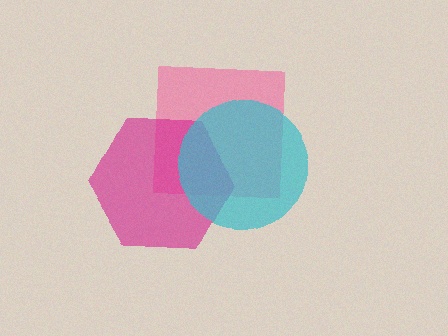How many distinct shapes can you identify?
There are 3 distinct shapes: a pink square, a magenta hexagon, a cyan circle.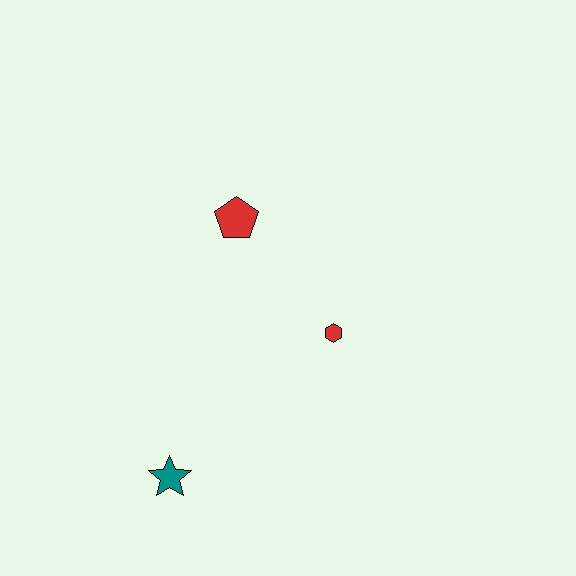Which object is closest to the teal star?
The red hexagon is closest to the teal star.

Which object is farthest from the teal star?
The red pentagon is farthest from the teal star.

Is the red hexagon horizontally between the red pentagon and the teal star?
No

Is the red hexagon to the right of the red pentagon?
Yes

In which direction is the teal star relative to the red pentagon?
The teal star is below the red pentagon.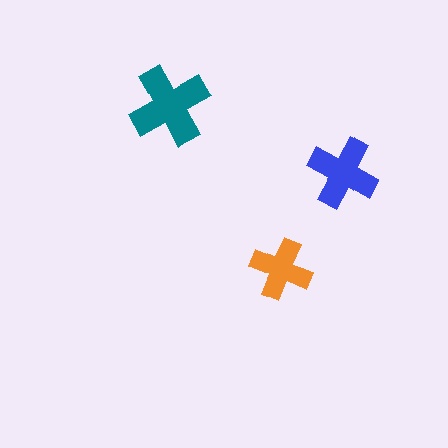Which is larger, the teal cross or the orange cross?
The teal one.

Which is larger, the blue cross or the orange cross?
The blue one.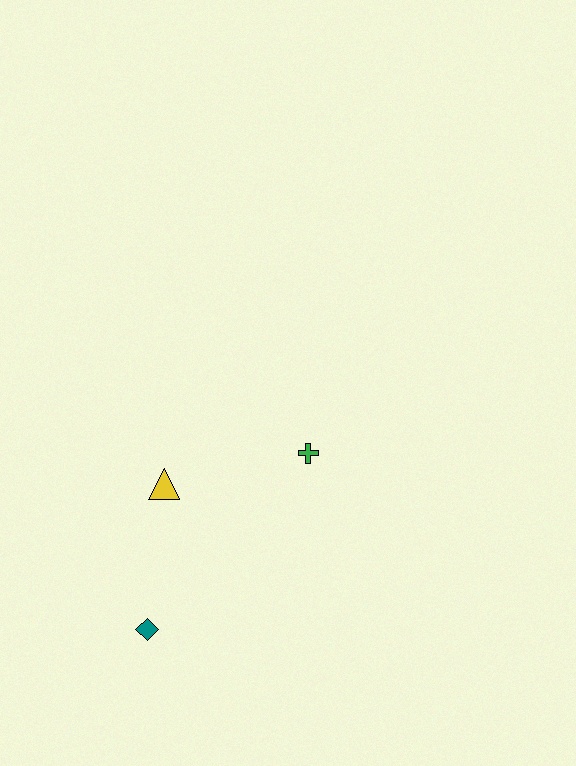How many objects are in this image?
There are 3 objects.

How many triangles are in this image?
There is 1 triangle.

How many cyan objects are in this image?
There are no cyan objects.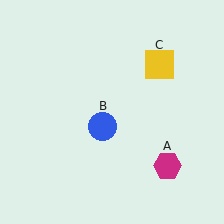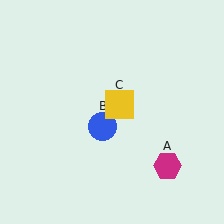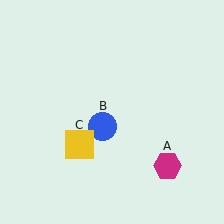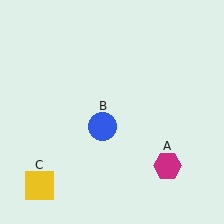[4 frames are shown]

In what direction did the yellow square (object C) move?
The yellow square (object C) moved down and to the left.